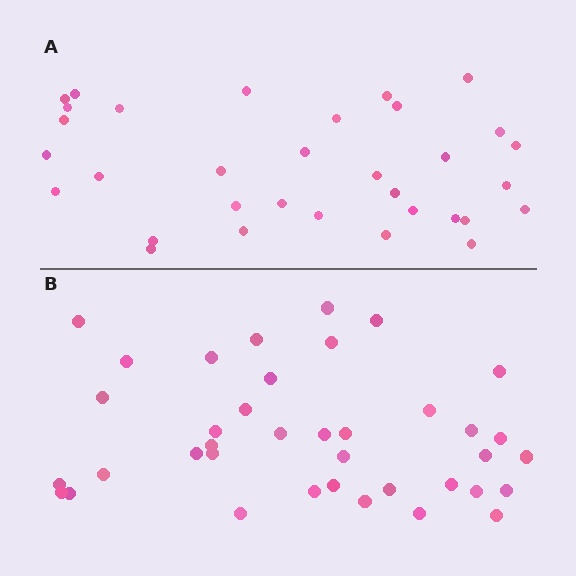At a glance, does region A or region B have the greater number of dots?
Region B (the bottom region) has more dots.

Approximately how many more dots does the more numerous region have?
Region B has about 5 more dots than region A.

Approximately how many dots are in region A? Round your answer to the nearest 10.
About 30 dots. (The exact count is 33, which rounds to 30.)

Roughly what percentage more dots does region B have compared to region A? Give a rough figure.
About 15% more.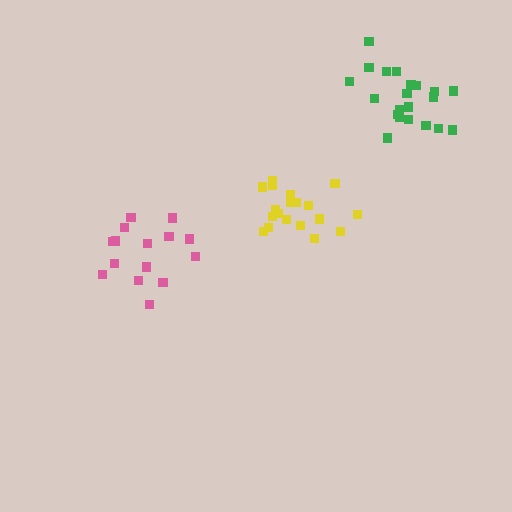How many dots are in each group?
Group 1: 15 dots, Group 2: 19 dots, Group 3: 21 dots (55 total).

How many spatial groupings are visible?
There are 3 spatial groupings.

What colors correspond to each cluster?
The clusters are colored: pink, yellow, green.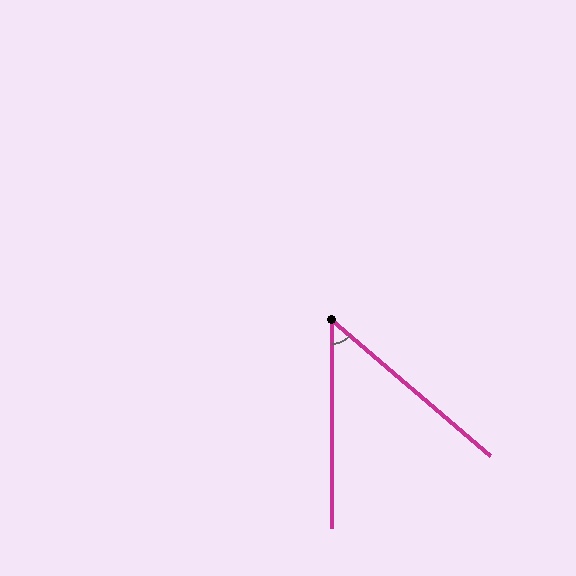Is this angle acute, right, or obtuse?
It is acute.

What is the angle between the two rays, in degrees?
Approximately 49 degrees.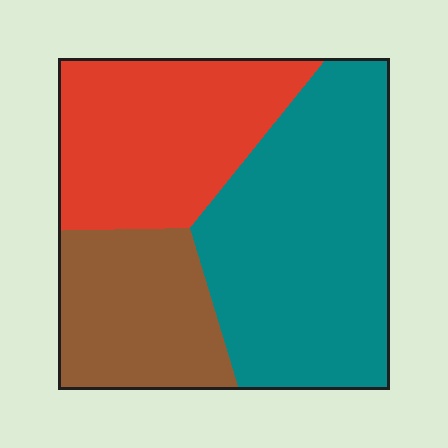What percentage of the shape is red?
Red takes up about one third (1/3) of the shape.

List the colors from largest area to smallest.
From largest to smallest: teal, red, brown.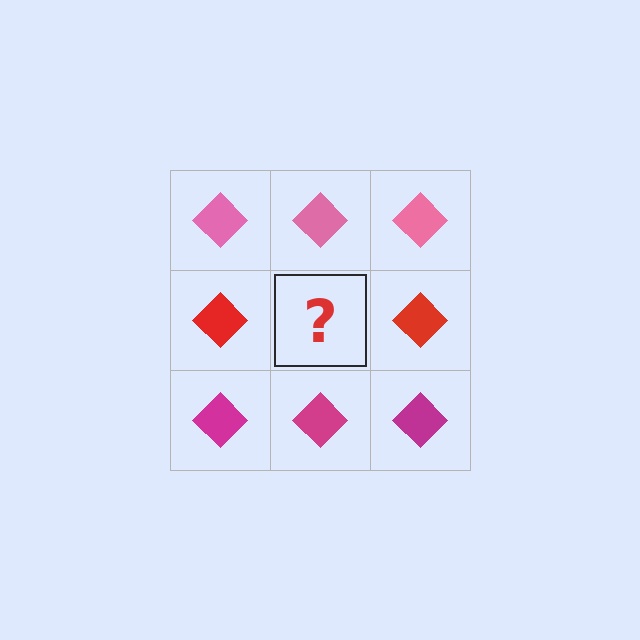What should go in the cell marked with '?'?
The missing cell should contain a red diamond.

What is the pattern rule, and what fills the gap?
The rule is that each row has a consistent color. The gap should be filled with a red diamond.